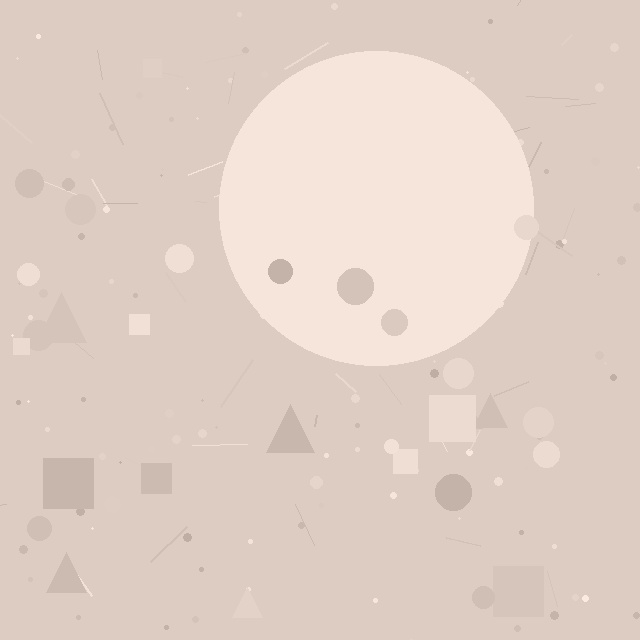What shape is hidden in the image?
A circle is hidden in the image.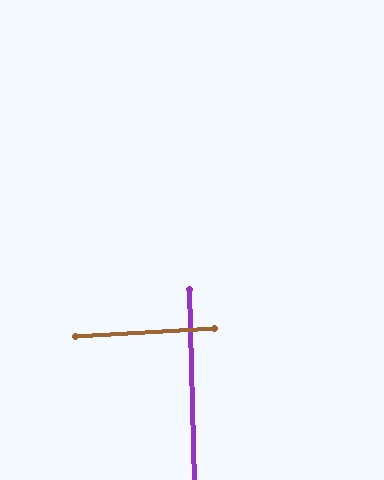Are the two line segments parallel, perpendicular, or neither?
Perpendicular — they meet at approximately 88°.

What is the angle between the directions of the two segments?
Approximately 88 degrees.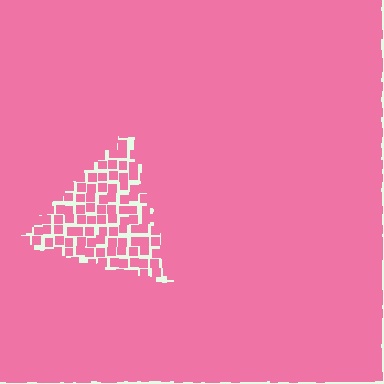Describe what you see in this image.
The image contains small pink elements arranged at two different densities. A triangle-shaped region is visible where the elements are less densely packed than the surrounding area.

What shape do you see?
I see a triangle.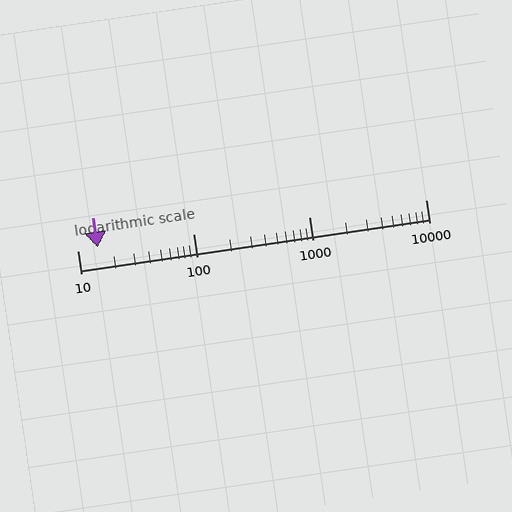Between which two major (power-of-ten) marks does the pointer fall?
The pointer is between 10 and 100.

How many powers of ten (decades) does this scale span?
The scale spans 3 decades, from 10 to 10000.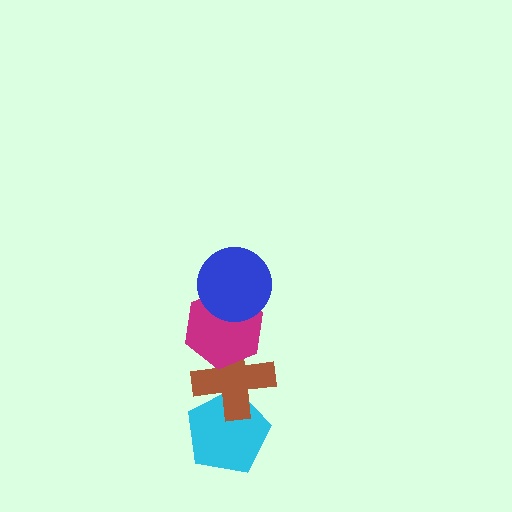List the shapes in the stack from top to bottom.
From top to bottom: the blue circle, the magenta hexagon, the brown cross, the cyan pentagon.